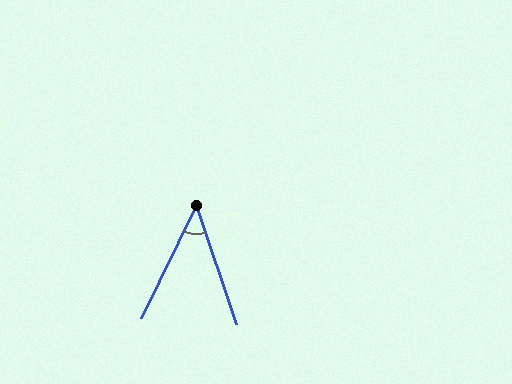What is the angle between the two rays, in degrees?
Approximately 45 degrees.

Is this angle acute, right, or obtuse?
It is acute.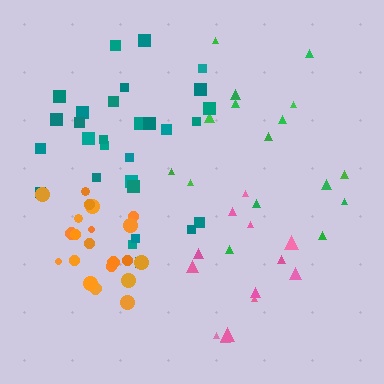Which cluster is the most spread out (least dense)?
Pink.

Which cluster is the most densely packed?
Orange.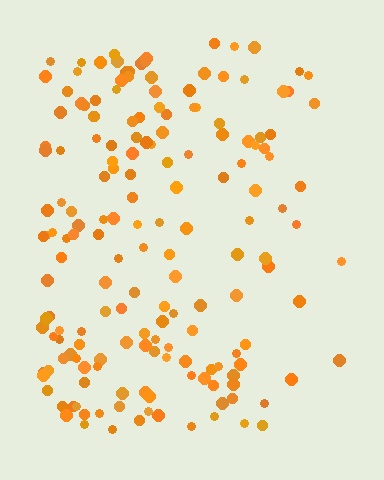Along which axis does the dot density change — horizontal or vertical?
Horizontal.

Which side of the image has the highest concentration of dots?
The left.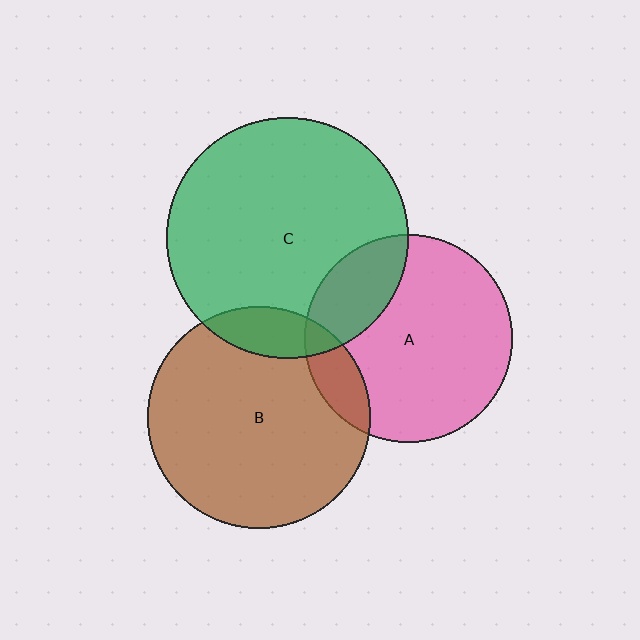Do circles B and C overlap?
Yes.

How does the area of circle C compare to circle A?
Approximately 1.3 times.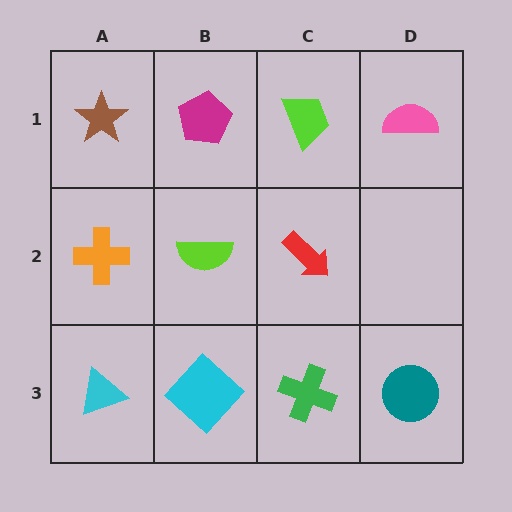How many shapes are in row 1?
4 shapes.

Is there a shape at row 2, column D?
No, that cell is empty.